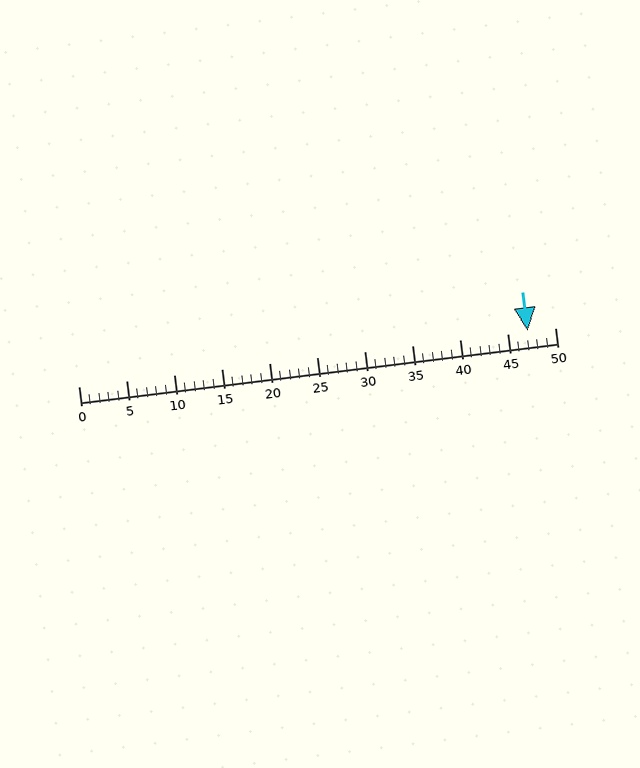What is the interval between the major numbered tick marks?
The major tick marks are spaced 5 units apart.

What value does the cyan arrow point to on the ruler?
The cyan arrow points to approximately 47.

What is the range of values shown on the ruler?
The ruler shows values from 0 to 50.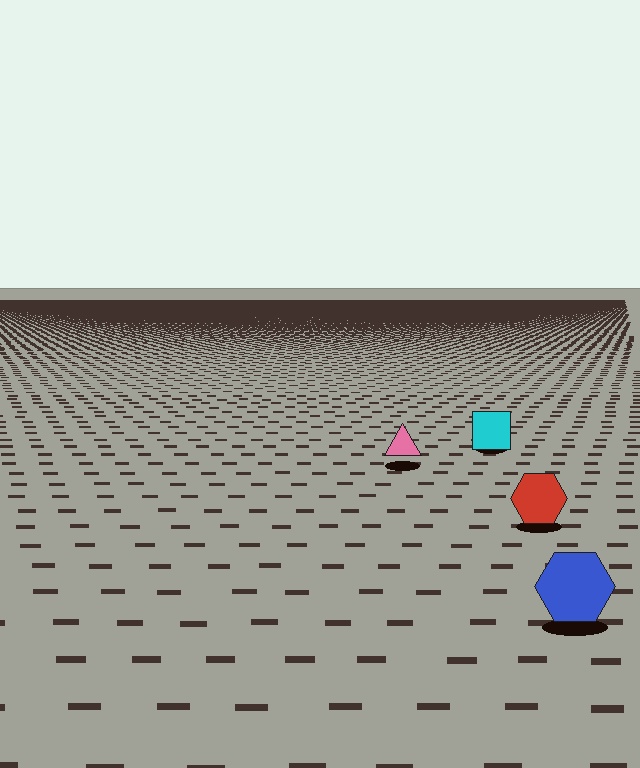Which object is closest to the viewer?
The blue hexagon is closest. The texture marks near it are larger and more spread out.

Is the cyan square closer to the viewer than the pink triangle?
No. The pink triangle is closer — you can tell from the texture gradient: the ground texture is coarser near it.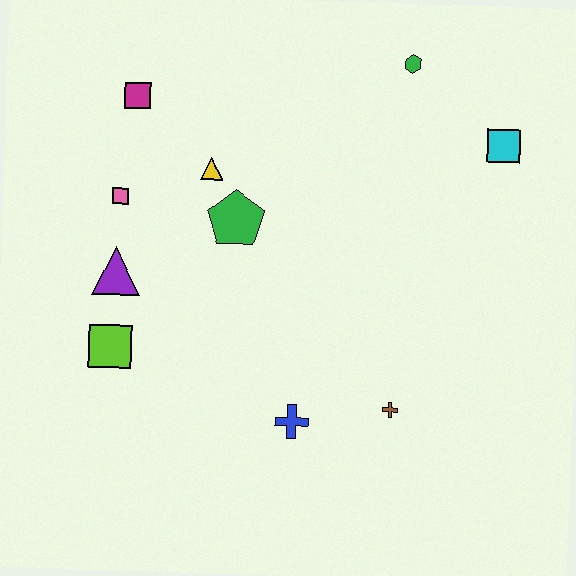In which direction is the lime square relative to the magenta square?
The lime square is below the magenta square.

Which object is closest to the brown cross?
The blue cross is closest to the brown cross.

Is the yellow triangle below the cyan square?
Yes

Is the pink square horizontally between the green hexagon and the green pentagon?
No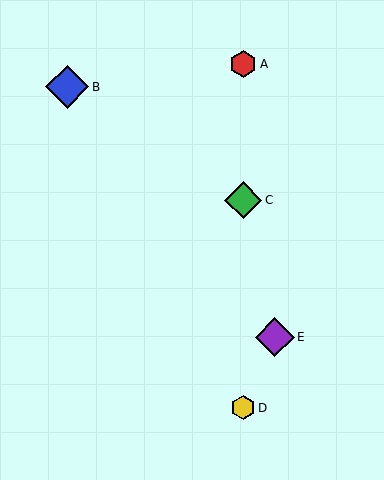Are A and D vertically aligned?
Yes, both are at x≈243.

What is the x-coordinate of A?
Object A is at x≈243.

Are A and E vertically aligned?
No, A is at x≈243 and E is at x≈275.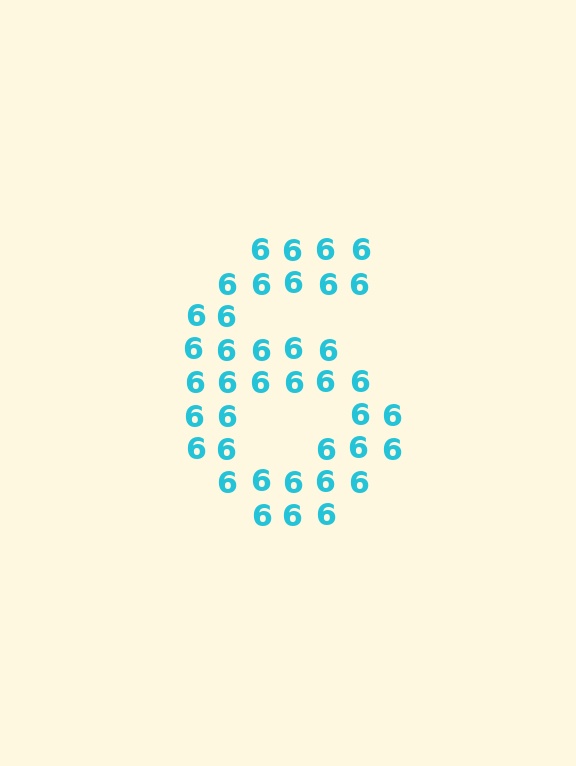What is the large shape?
The large shape is the digit 6.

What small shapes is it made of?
It is made of small digit 6's.